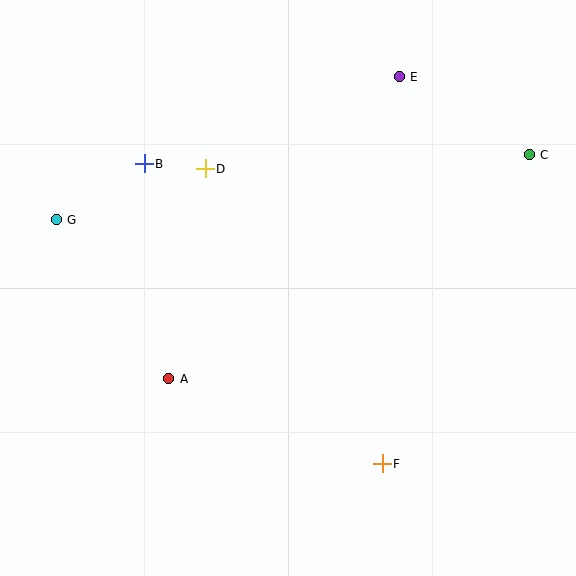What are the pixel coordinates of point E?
Point E is at (399, 77).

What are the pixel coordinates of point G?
Point G is at (56, 220).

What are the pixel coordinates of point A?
Point A is at (169, 379).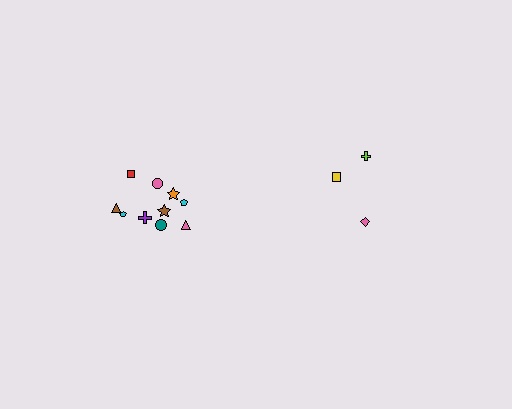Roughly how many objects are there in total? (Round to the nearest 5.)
Roughly 15 objects in total.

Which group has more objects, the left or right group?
The left group.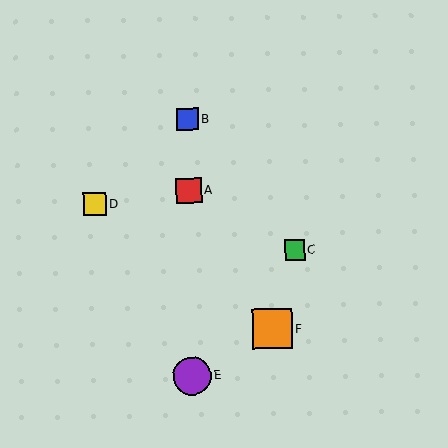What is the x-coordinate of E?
Object E is at x≈192.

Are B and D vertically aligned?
No, B is at x≈188 and D is at x≈94.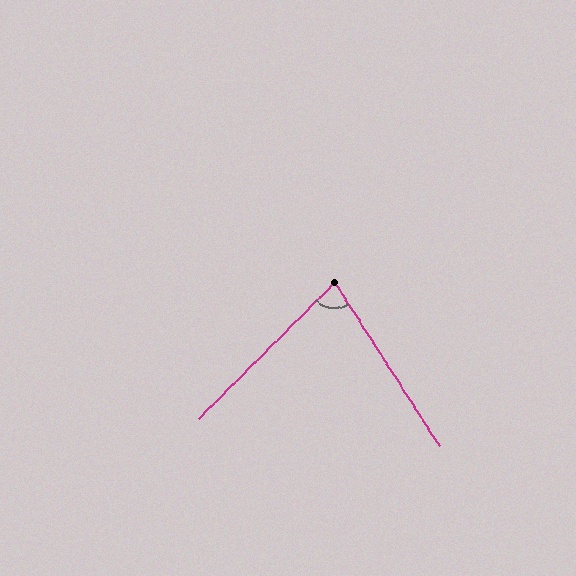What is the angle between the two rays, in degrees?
Approximately 78 degrees.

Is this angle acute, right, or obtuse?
It is acute.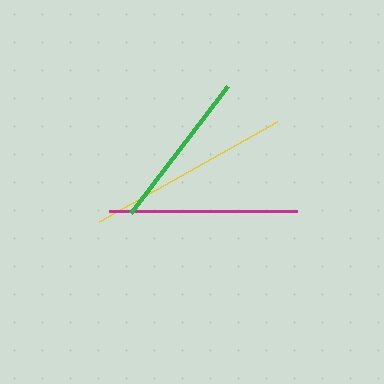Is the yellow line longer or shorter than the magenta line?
The yellow line is longer than the magenta line.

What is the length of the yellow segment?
The yellow segment is approximately 205 pixels long.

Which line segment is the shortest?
The green line is the shortest at approximately 160 pixels.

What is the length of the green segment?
The green segment is approximately 160 pixels long.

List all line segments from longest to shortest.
From longest to shortest: yellow, magenta, green.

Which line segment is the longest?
The yellow line is the longest at approximately 205 pixels.